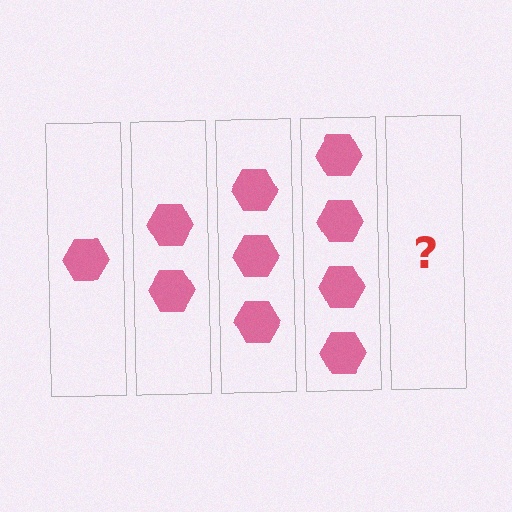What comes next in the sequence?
The next element should be 5 hexagons.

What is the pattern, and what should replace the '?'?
The pattern is that each step adds one more hexagon. The '?' should be 5 hexagons.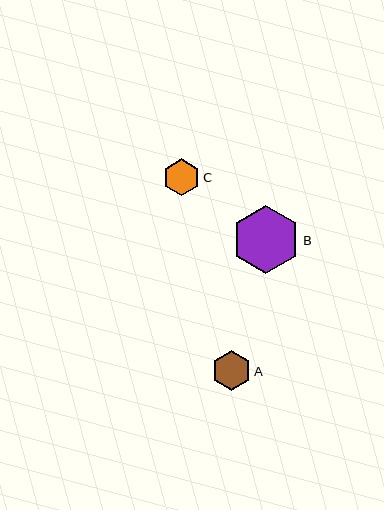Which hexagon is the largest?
Hexagon B is the largest with a size of approximately 68 pixels.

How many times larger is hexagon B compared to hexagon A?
Hexagon B is approximately 1.7 times the size of hexagon A.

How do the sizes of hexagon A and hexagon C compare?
Hexagon A and hexagon C are approximately the same size.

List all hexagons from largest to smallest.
From largest to smallest: B, A, C.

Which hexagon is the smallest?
Hexagon C is the smallest with a size of approximately 37 pixels.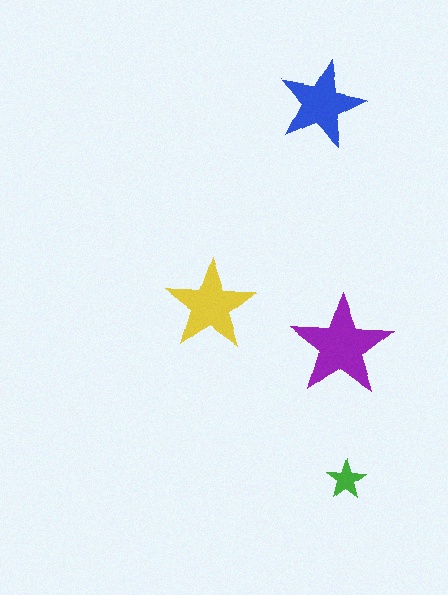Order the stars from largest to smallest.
the purple one, the yellow one, the blue one, the green one.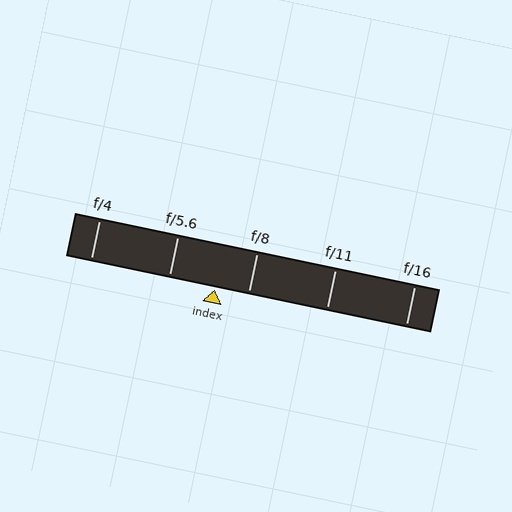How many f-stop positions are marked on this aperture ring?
There are 5 f-stop positions marked.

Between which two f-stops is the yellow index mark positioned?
The index mark is between f/5.6 and f/8.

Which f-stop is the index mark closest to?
The index mark is closest to f/8.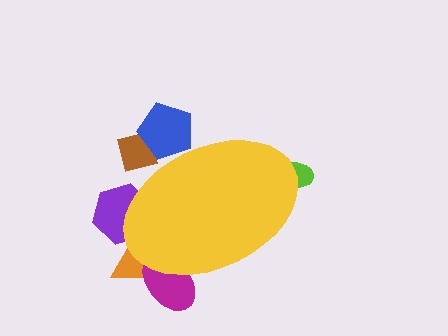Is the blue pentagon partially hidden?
Yes, the blue pentagon is partially hidden behind the yellow ellipse.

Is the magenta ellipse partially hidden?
Yes, the magenta ellipse is partially hidden behind the yellow ellipse.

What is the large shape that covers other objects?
A yellow ellipse.